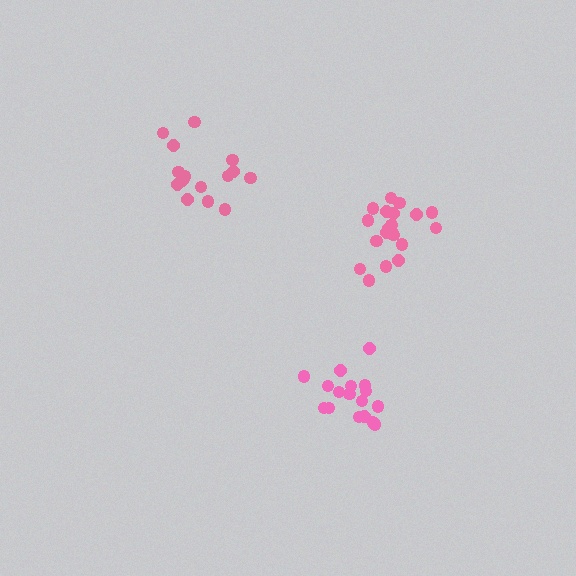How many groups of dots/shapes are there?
There are 3 groups.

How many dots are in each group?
Group 1: 17 dots, Group 2: 15 dots, Group 3: 20 dots (52 total).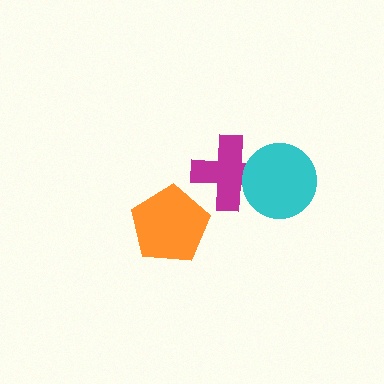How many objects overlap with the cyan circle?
1 object overlaps with the cyan circle.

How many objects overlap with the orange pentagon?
0 objects overlap with the orange pentagon.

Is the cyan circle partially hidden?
No, no other shape covers it.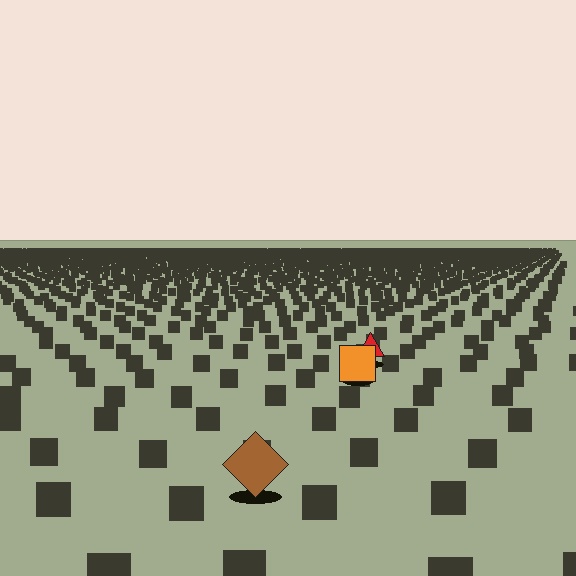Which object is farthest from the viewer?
The red triangle is farthest from the viewer. It appears smaller and the ground texture around it is denser.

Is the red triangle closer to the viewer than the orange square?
No. The orange square is closer — you can tell from the texture gradient: the ground texture is coarser near it.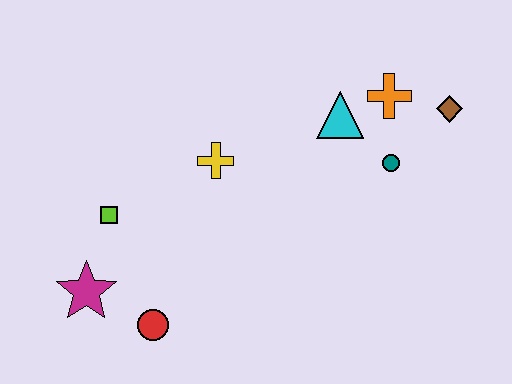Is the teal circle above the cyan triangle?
No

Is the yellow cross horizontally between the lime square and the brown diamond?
Yes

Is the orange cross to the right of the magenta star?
Yes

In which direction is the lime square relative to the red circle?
The lime square is above the red circle.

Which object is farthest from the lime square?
The brown diamond is farthest from the lime square.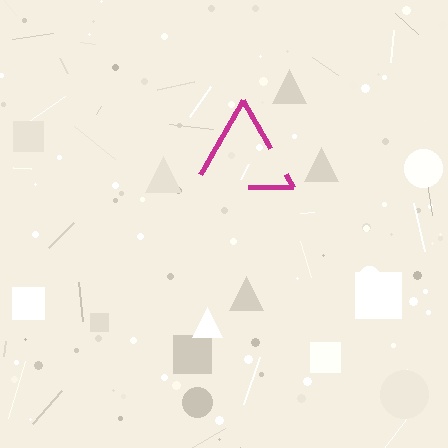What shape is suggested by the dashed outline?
The dashed outline suggests a triangle.